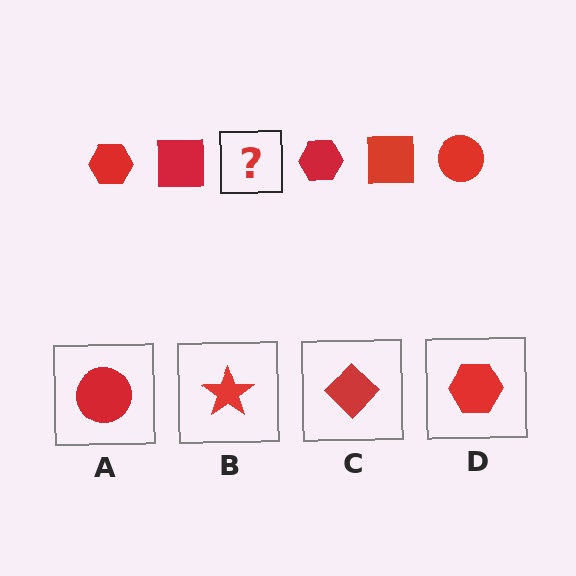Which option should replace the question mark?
Option A.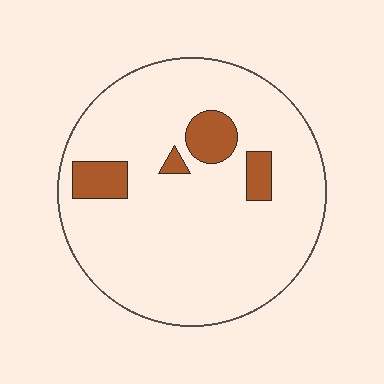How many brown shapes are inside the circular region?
4.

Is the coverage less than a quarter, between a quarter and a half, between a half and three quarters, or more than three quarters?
Less than a quarter.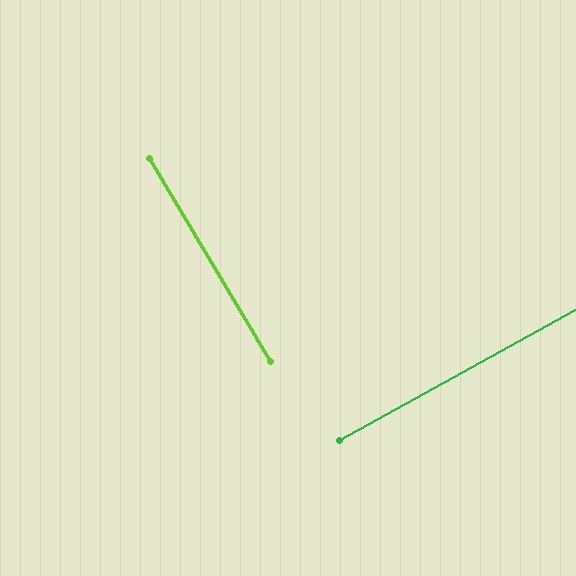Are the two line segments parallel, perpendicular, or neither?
Perpendicular — they meet at approximately 88°.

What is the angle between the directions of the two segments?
Approximately 88 degrees.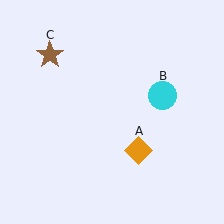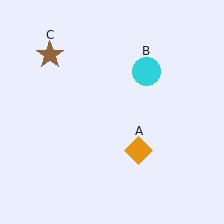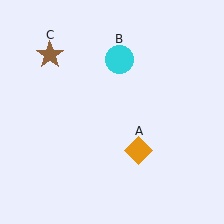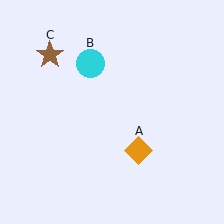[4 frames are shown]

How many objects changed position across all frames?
1 object changed position: cyan circle (object B).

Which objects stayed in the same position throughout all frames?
Orange diamond (object A) and brown star (object C) remained stationary.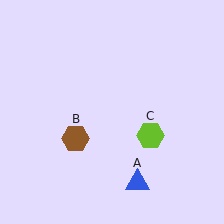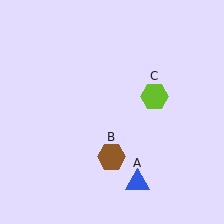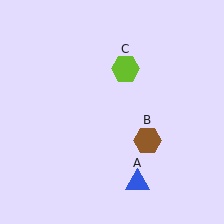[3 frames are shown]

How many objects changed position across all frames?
2 objects changed position: brown hexagon (object B), lime hexagon (object C).